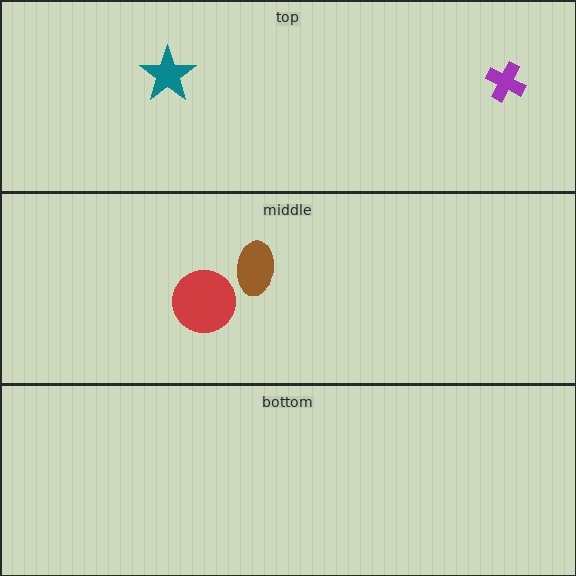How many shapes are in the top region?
2.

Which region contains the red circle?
The middle region.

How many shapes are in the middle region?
2.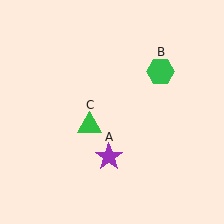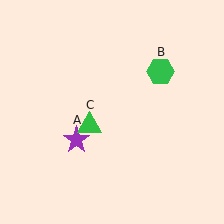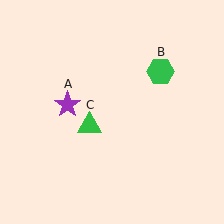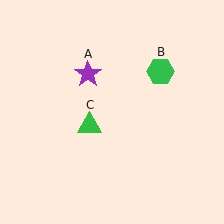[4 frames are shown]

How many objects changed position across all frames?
1 object changed position: purple star (object A).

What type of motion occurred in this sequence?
The purple star (object A) rotated clockwise around the center of the scene.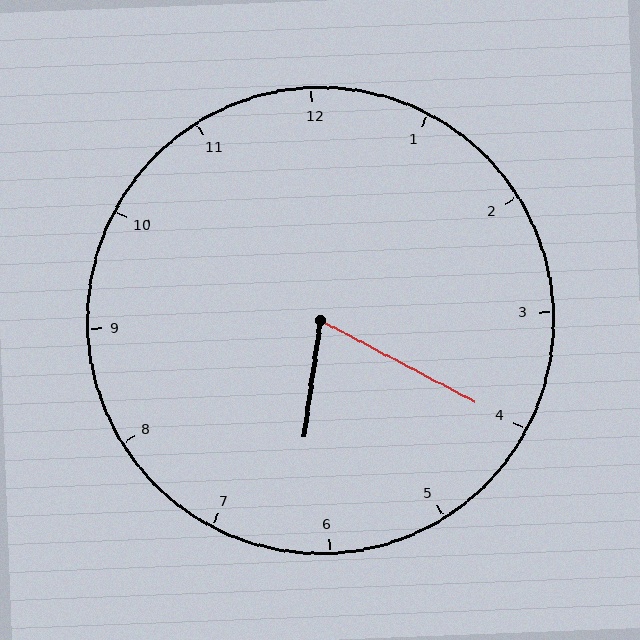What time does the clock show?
6:20.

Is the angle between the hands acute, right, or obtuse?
It is acute.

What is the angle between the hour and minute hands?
Approximately 70 degrees.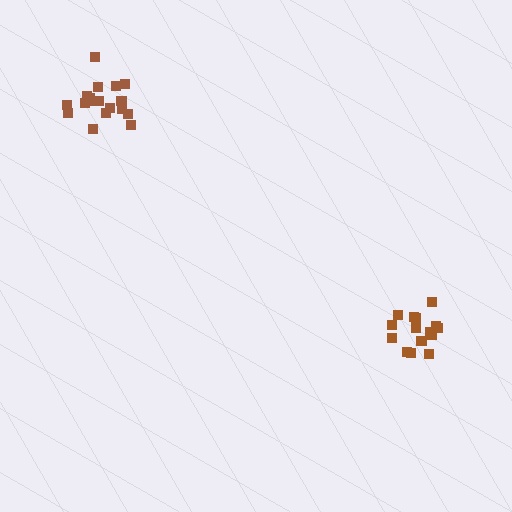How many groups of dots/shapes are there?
There are 2 groups.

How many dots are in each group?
Group 1: 18 dots, Group 2: 15 dots (33 total).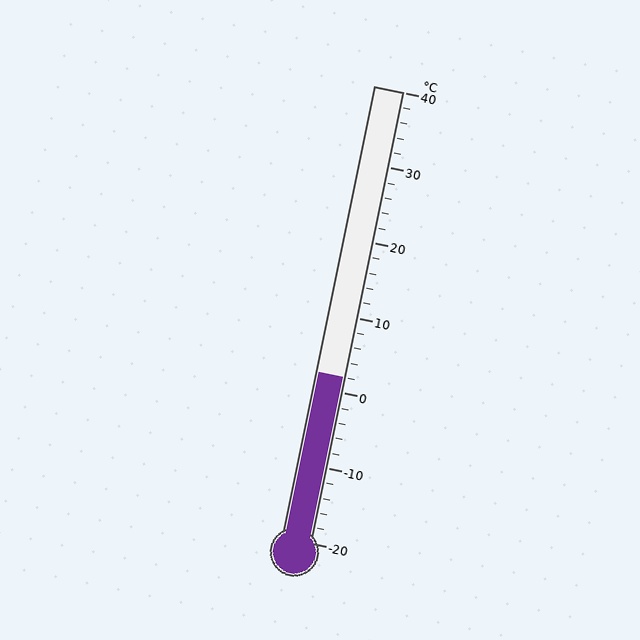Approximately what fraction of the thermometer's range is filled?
The thermometer is filled to approximately 35% of its range.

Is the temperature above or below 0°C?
The temperature is above 0°C.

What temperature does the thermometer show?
The thermometer shows approximately 2°C.